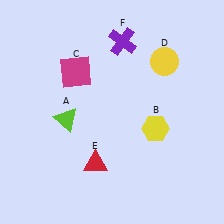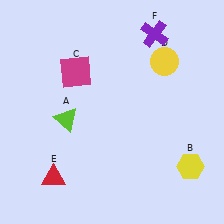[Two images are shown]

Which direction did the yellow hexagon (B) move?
The yellow hexagon (B) moved down.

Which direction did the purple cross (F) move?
The purple cross (F) moved right.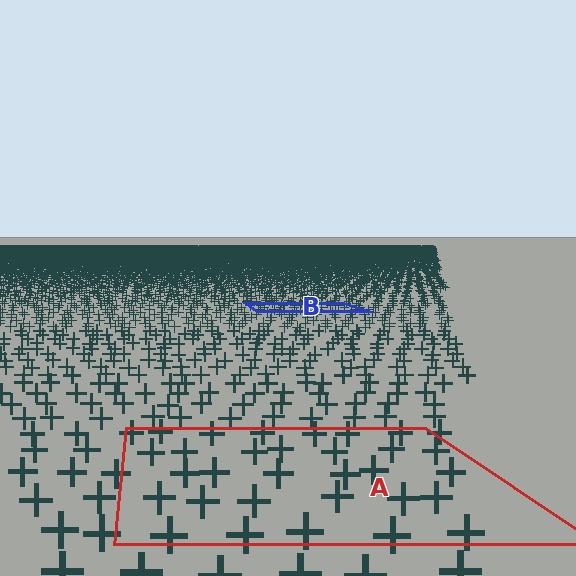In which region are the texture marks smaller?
The texture marks are smaller in region B, because it is farther away.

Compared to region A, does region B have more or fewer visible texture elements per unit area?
Region B has more texture elements per unit area — they are packed more densely because it is farther away.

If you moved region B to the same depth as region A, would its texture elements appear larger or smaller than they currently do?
They would appear larger. At a closer depth, the same texture elements are projected at a bigger on-screen size.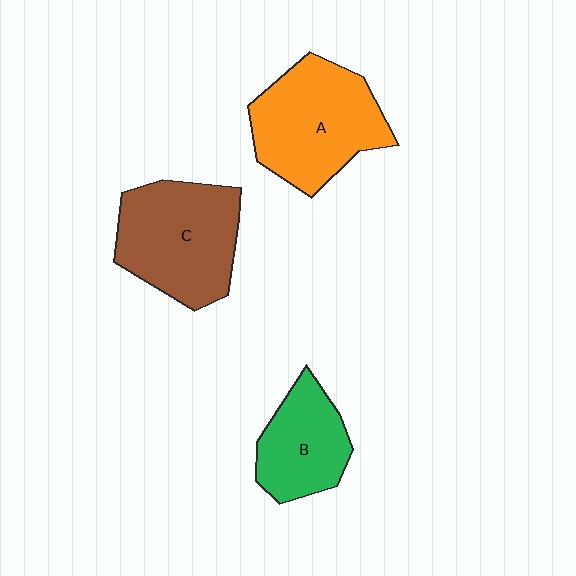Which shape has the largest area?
Shape A (orange).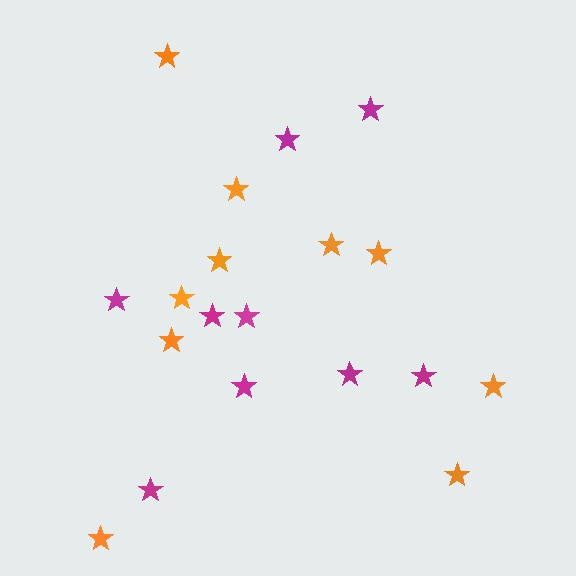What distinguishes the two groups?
There are 2 groups: one group of magenta stars (9) and one group of orange stars (10).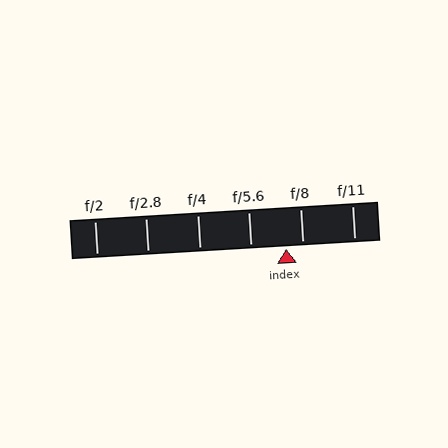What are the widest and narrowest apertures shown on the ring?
The widest aperture shown is f/2 and the narrowest is f/11.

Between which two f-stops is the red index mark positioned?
The index mark is between f/5.6 and f/8.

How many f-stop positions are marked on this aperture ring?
There are 6 f-stop positions marked.